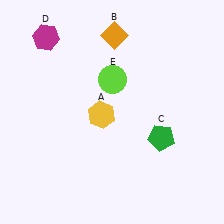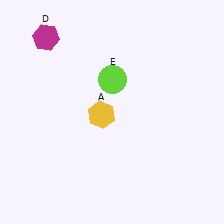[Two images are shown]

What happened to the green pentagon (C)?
The green pentagon (C) was removed in Image 2. It was in the bottom-right area of Image 1.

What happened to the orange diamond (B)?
The orange diamond (B) was removed in Image 2. It was in the top-right area of Image 1.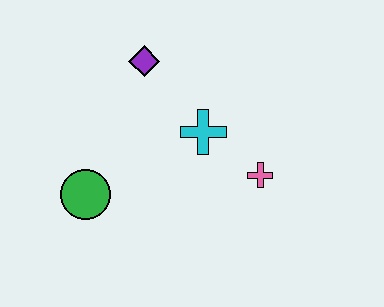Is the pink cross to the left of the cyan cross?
No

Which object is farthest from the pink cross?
The green circle is farthest from the pink cross.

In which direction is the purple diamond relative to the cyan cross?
The purple diamond is above the cyan cross.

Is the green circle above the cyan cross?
No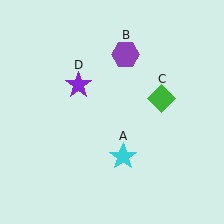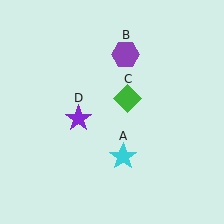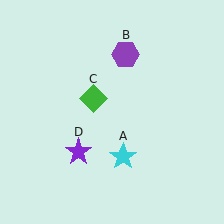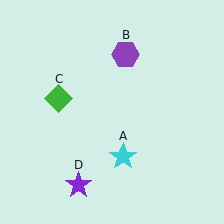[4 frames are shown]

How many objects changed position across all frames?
2 objects changed position: green diamond (object C), purple star (object D).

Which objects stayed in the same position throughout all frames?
Cyan star (object A) and purple hexagon (object B) remained stationary.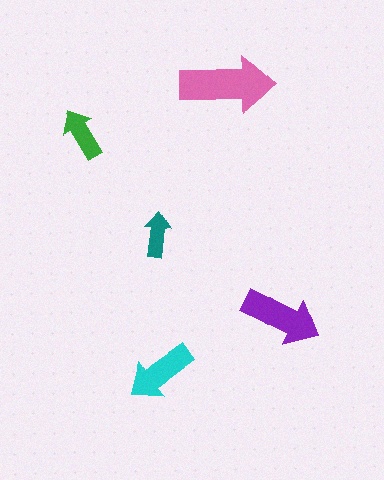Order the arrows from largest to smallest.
the pink one, the purple one, the cyan one, the green one, the teal one.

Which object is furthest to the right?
The purple arrow is rightmost.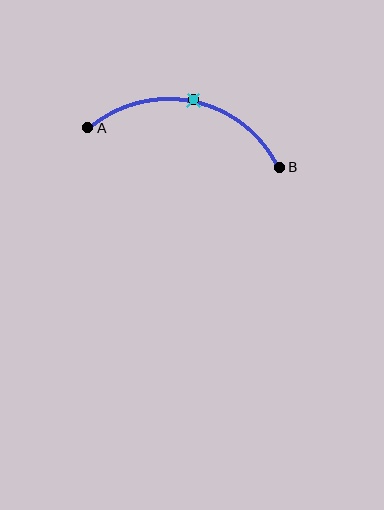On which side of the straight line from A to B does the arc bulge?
The arc bulges above the straight line connecting A and B.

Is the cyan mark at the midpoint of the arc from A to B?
Yes. The cyan mark lies on the arc at equal arc-length from both A and B — it is the arc midpoint.